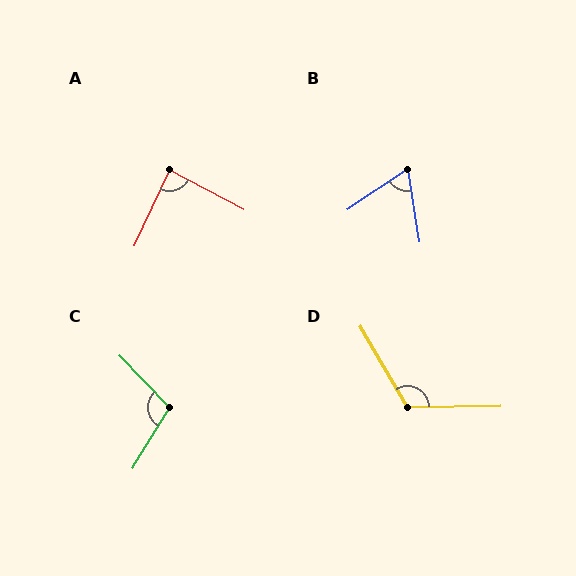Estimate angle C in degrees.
Approximately 105 degrees.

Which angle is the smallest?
B, at approximately 65 degrees.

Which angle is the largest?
D, at approximately 119 degrees.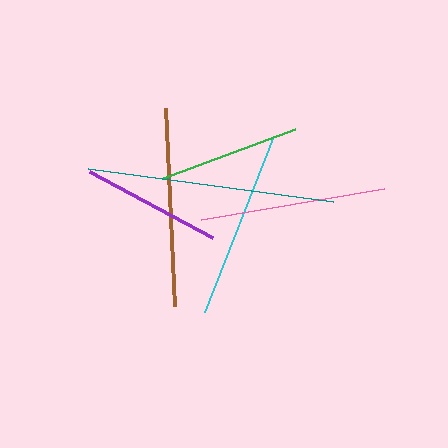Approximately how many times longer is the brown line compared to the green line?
The brown line is approximately 1.4 times the length of the green line.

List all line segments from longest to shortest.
From longest to shortest: teal, brown, cyan, pink, green, purple.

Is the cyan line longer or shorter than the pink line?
The cyan line is longer than the pink line.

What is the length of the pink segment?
The pink segment is approximately 186 pixels long.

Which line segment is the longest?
The teal line is the longest at approximately 247 pixels.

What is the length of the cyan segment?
The cyan segment is approximately 189 pixels long.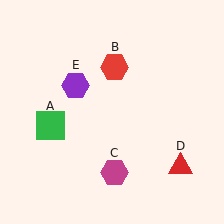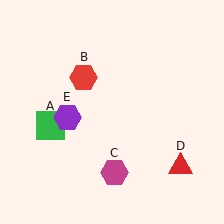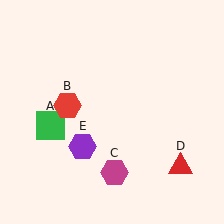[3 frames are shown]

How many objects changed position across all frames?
2 objects changed position: red hexagon (object B), purple hexagon (object E).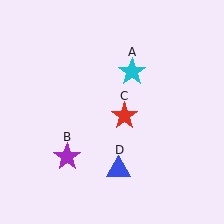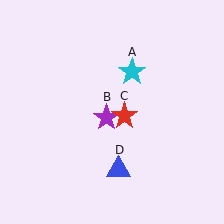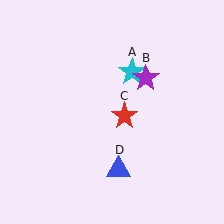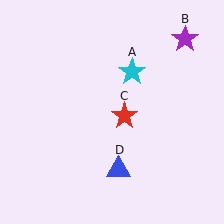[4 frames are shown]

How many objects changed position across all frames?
1 object changed position: purple star (object B).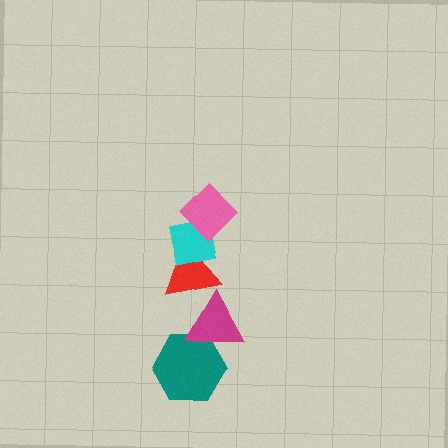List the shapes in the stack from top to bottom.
From top to bottom: the pink diamond, the cyan square, the red triangle, the magenta triangle, the teal hexagon.